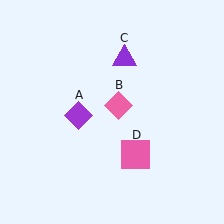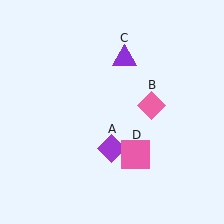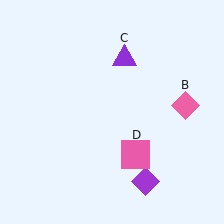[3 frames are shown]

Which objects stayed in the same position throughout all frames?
Purple triangle (object C) and pink square (object D) remained stationary.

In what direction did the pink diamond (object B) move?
The pink diamond (object B) moved right.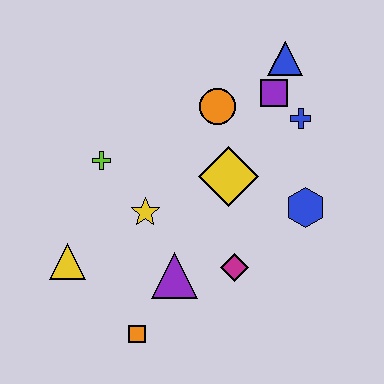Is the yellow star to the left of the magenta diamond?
Yes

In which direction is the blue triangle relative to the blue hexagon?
The blue triangle is above the blue hexagon.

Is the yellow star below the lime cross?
Yes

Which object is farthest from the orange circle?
The orange square is farthest from the orange circle.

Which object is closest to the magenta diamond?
The purple triangle is closest to the magenta diamond.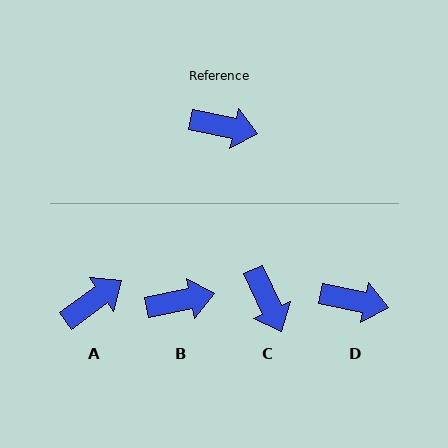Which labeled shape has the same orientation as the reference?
D.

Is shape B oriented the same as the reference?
No, it is off by about 23 degrees.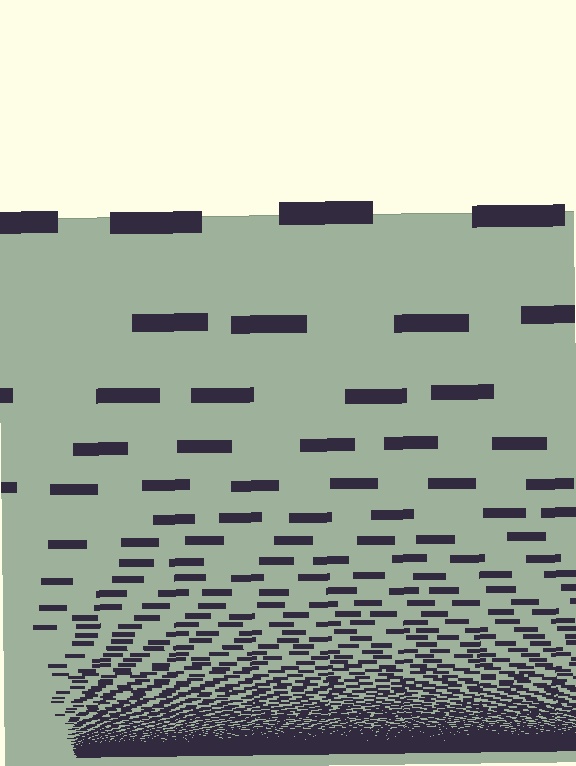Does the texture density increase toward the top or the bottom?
Density increases toward the bottom.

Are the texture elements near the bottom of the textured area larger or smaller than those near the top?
Smaller. The gradient is inverted — elements near the bottom are smaller and denser.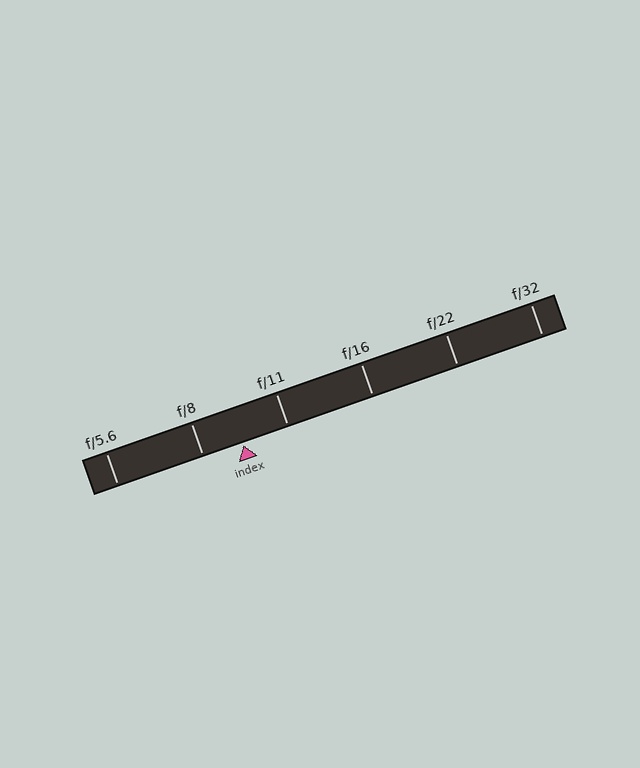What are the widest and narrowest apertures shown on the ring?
The widest aperture shown is f/5.6 and the narrowest is f/32.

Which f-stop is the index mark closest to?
The index mark is closest to f/8.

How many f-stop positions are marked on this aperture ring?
There are 6 f-stop positions marked.